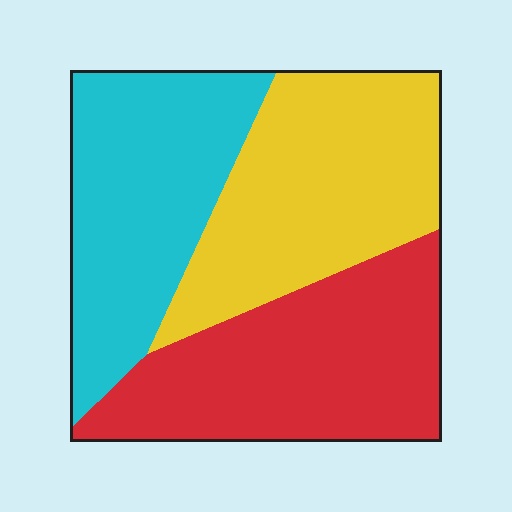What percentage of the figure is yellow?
Yellow takes up about one third (1/3) of the figure.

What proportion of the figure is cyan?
Cyan covers 31% of the figure.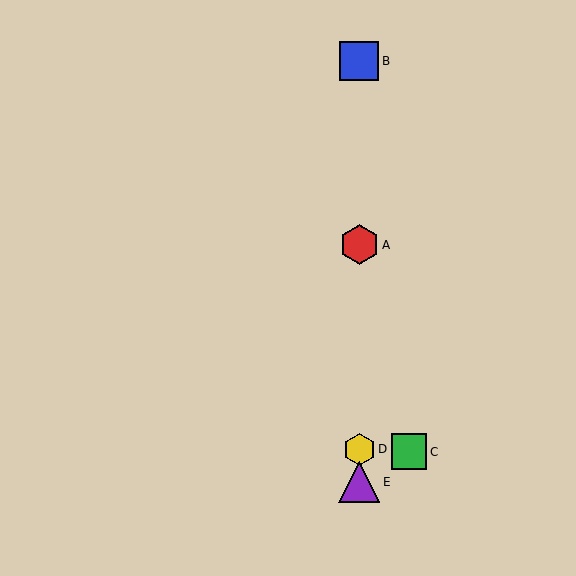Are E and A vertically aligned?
Yes, both are at x≈359.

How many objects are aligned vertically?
4 objects (A, B, D, E) are aligned vertically.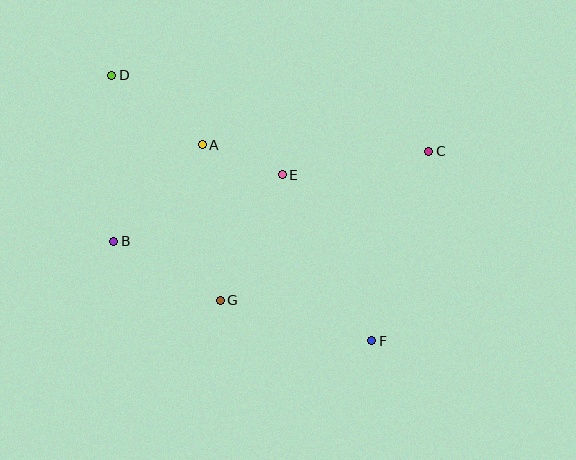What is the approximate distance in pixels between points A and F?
The distance between A and F is approximately 259 pixels.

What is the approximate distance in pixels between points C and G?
The distance between C and G is approximately 256 pixels.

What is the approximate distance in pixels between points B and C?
The distance between B and C is approximately 328 pixels.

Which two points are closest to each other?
Points A and E are closest to each other.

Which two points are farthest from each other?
Points D and F are farthest from each other.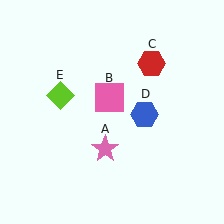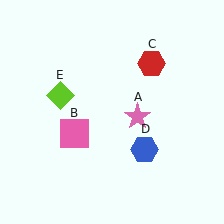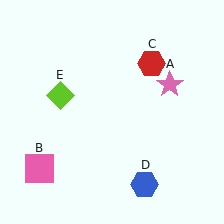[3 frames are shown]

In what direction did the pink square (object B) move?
The pink square (object B) moved down and to the left.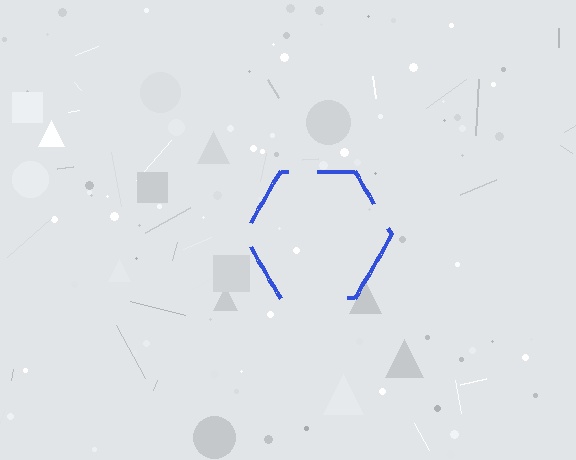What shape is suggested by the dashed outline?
The dashed outline suggests a hexagon.